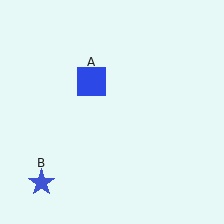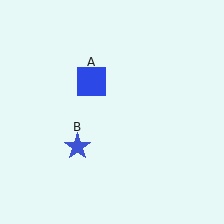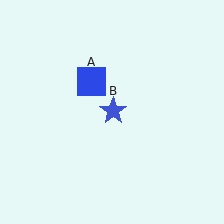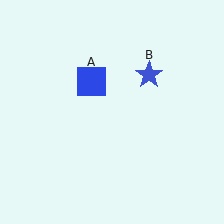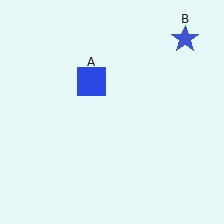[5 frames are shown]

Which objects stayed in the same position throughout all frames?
Blue square (object A) remained stationary.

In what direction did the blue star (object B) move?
The blue star (object B) moved up and to the right.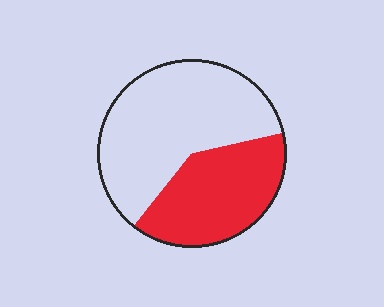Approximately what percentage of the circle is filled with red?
Approximately 40%.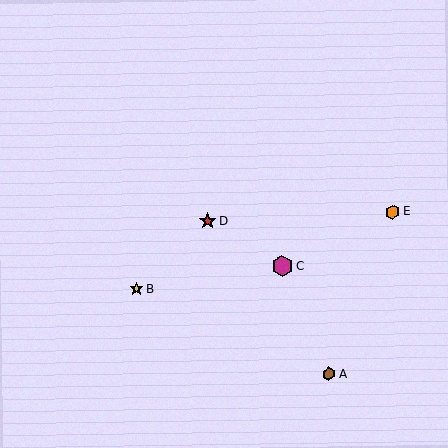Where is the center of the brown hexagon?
The center of the brown hexagon is at (329, 374).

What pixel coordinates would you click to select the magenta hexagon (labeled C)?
Click at (282, 266) to select the magenta hexagon C.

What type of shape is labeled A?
Shape A is a brown hexagon.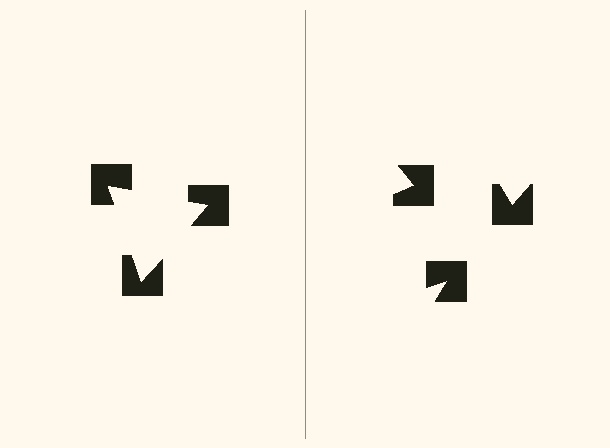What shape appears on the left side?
An illusory triangle.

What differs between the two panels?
The notched squares are positioned identically on both sides; only the wedge orientations differ. On the left they align to a triangle; on the right they are misaligned.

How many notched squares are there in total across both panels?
6 — 3 on each side.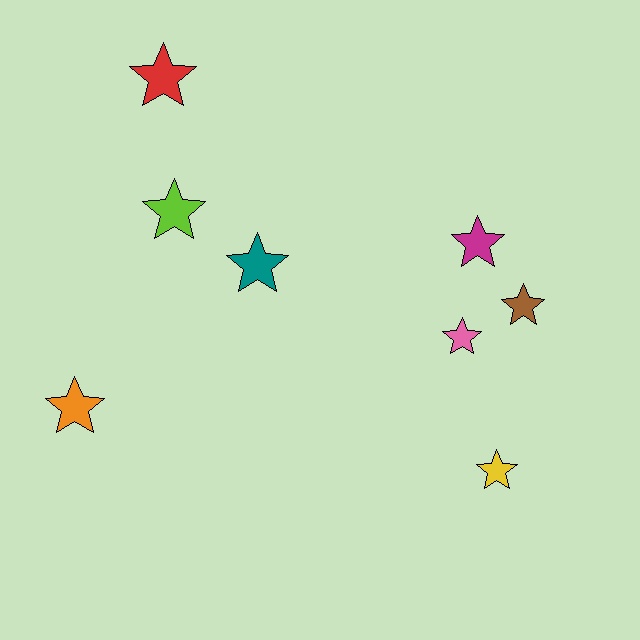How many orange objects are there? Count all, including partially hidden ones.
There is 1 orange object.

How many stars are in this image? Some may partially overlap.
There are 8 stars.